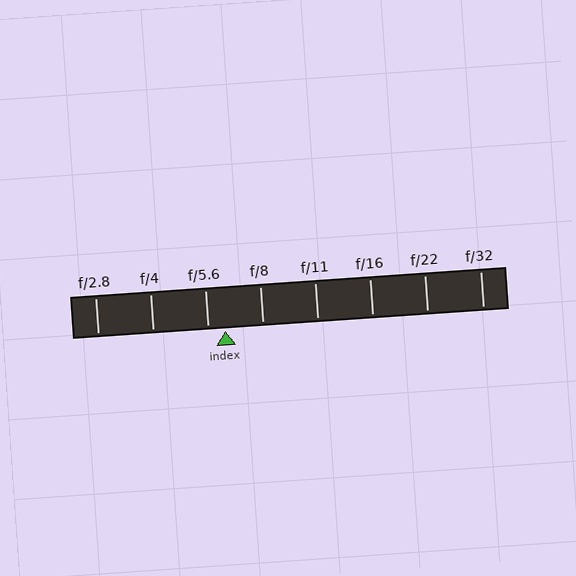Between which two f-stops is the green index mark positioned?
The index mark is between f/5.6 and f/8.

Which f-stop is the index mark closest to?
The index mark is closest to f/5.6.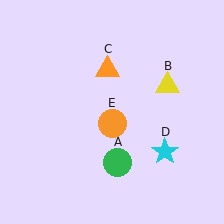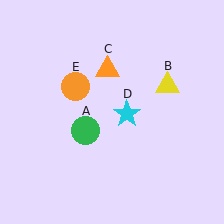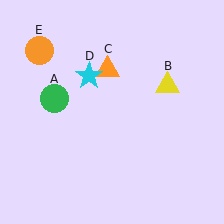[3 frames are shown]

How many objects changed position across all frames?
3 objects changed position: green circle (object A), cyan star (object D), orange circle (object E).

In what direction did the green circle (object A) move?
The green circle (object A) moved up and to the left.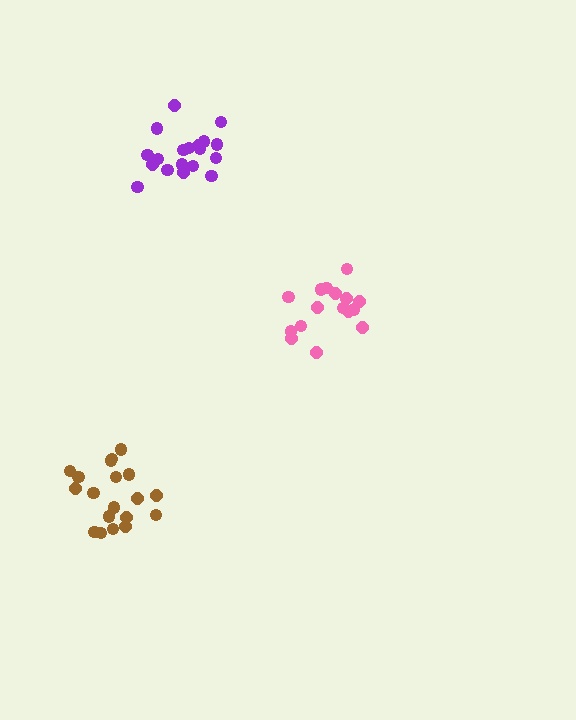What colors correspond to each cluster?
The clusters are colored: brown, purple, pink.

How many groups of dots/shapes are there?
There are 3 groups.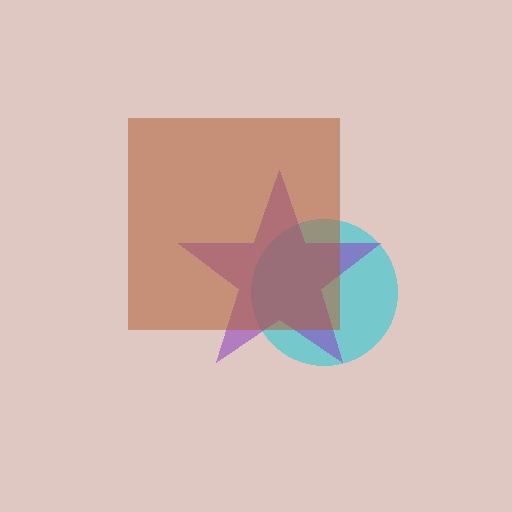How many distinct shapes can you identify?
There are 3 distinct shapes: a cyan circle, a purple star, a brown square.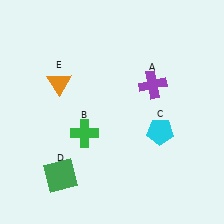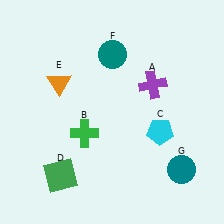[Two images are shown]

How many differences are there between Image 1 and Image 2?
There are 2 differences between the two images.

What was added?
A teal circle (F), a teal circle (G) were added in Image 2.